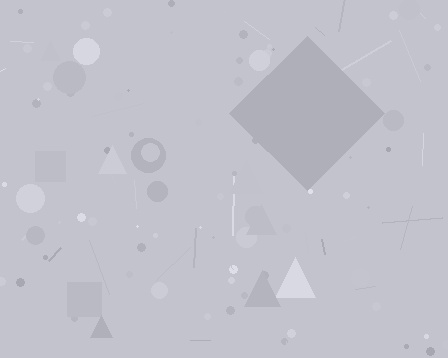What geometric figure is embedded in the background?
A diamond is embedded in the background.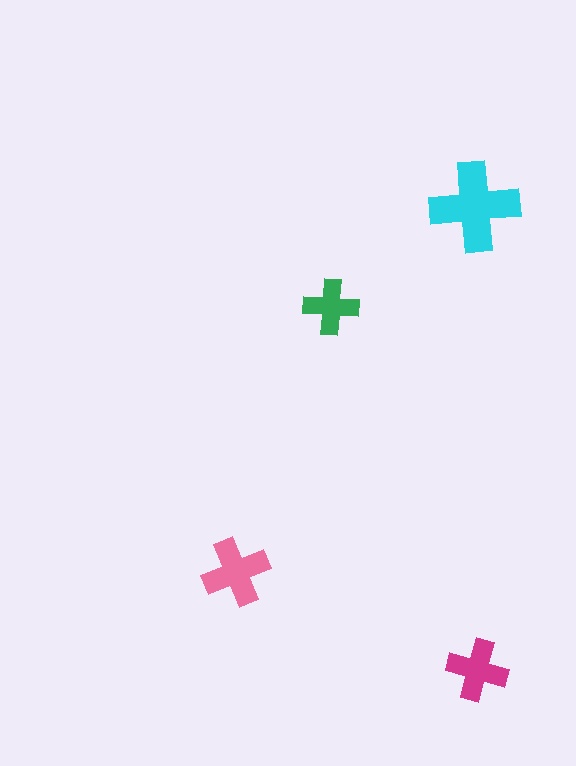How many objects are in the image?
There are 4 objects in the image.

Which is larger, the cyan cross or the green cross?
The cyan one.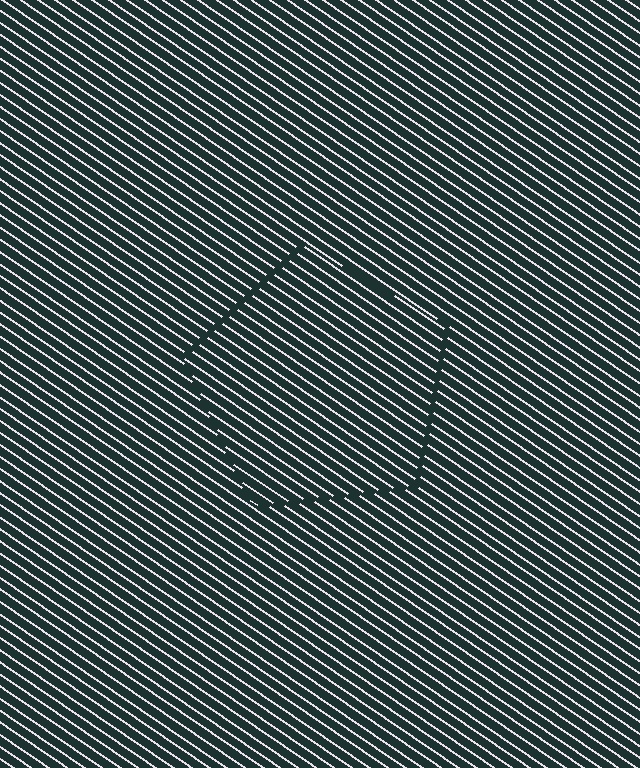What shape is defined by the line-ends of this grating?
An illusory pentagon. The interior of the shape contains the same grating, shifted by half a period — the contour is defined by the phase discontinuity where line-ends from the inner and outer gratings abut.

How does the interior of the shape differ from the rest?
The interior of the shape contains the same grating, shifted by half a period — the contour is defined by the phase discontinuity where line-ends from the inner and outer gratings abut.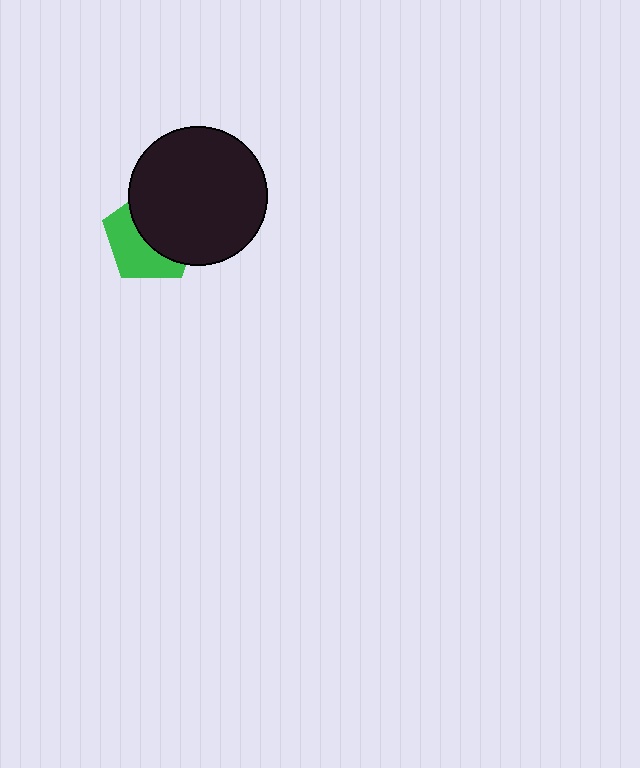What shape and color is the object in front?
The object in front is a black circle.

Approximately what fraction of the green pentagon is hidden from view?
Roughly 54% of the green pentagon is hidden behind the black circle.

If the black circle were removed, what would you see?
You would see the complete green pentagon.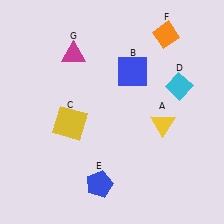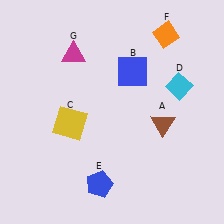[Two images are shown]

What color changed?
The triangle (A) changed from yellow in Image 1 to brown in Image 2.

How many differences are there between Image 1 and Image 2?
There is 1 difference between the two images.